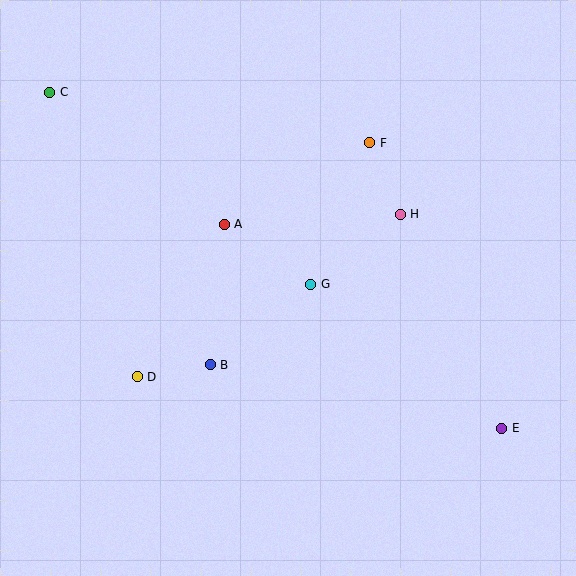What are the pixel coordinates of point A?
Point A is at (224, 224).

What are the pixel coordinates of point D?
Point D is at (137, 377).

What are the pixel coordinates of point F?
Point F is at (370, 143).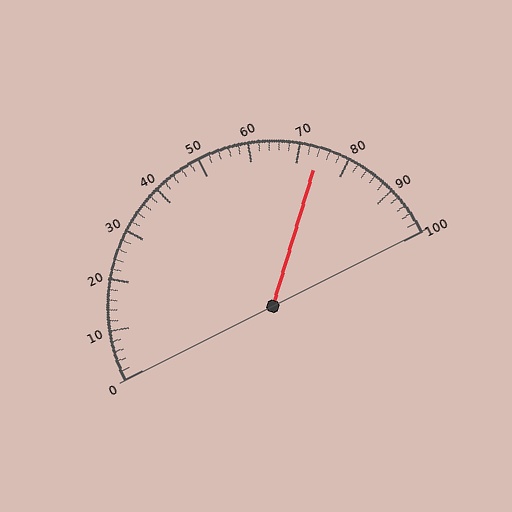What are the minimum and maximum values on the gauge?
The gauge ranges from 0 to 100.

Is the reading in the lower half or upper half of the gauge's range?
The reading is in the upper half of the range (0 to 100).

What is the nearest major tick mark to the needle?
The nearest major tick mark is 70.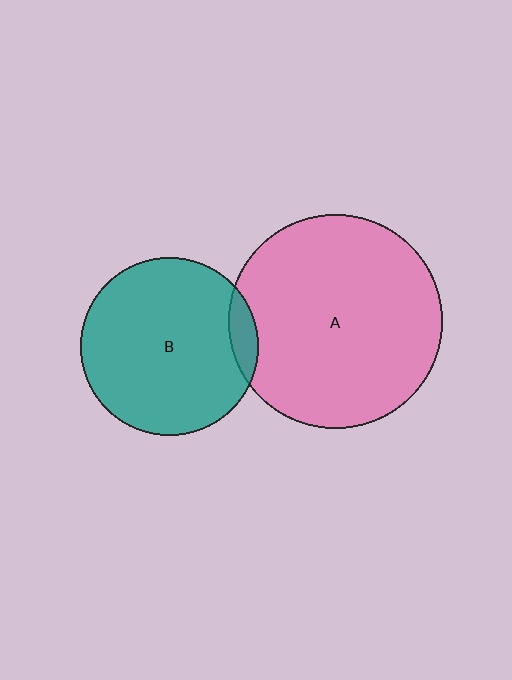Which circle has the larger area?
Circle A (pink).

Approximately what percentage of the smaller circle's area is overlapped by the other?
Approximately 10%.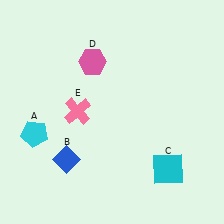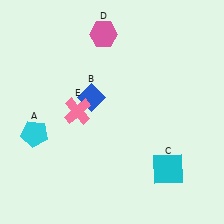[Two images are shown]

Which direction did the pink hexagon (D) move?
The pink hexagon (D) moved up.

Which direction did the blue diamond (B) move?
The blue diamond (B) moved up.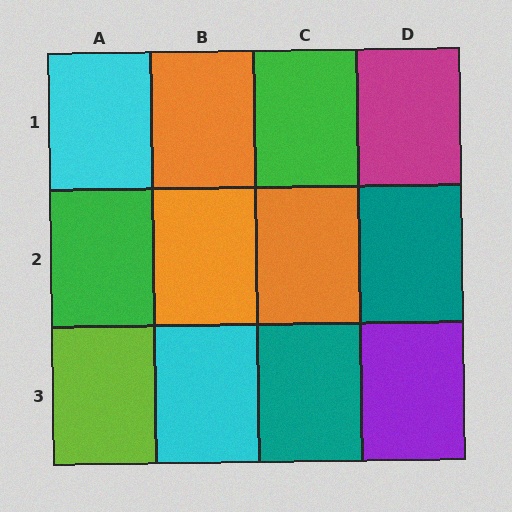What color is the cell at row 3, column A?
Lime.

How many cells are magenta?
1 cell is magenta.